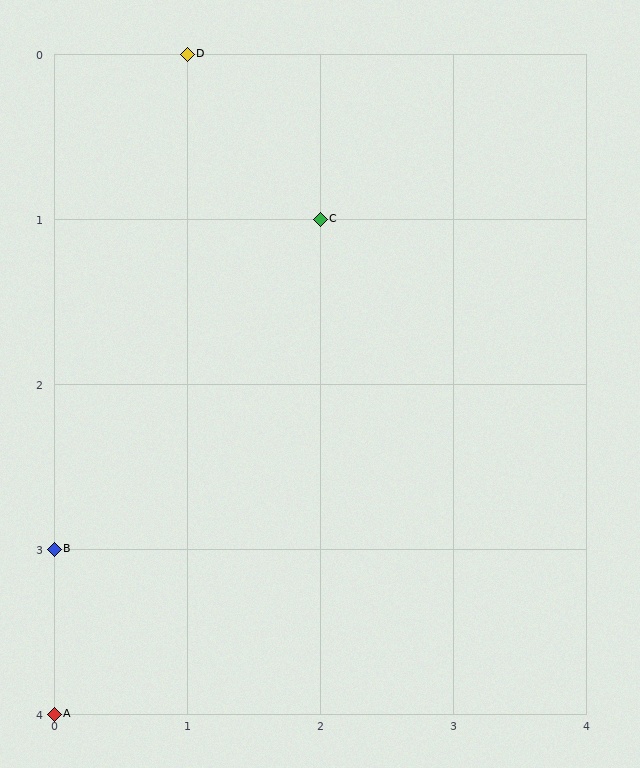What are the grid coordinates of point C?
Point C is at grid coordinates (2, 1).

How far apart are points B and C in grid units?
Points B and C are 2 columns and 2 rows apart (about 2.8 grid units diagonally).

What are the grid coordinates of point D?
Point D is at grid coordinates (1, 0).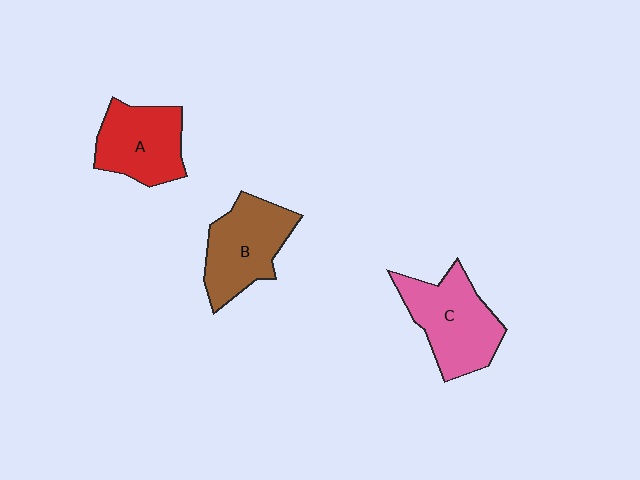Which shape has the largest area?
Shape C (pink).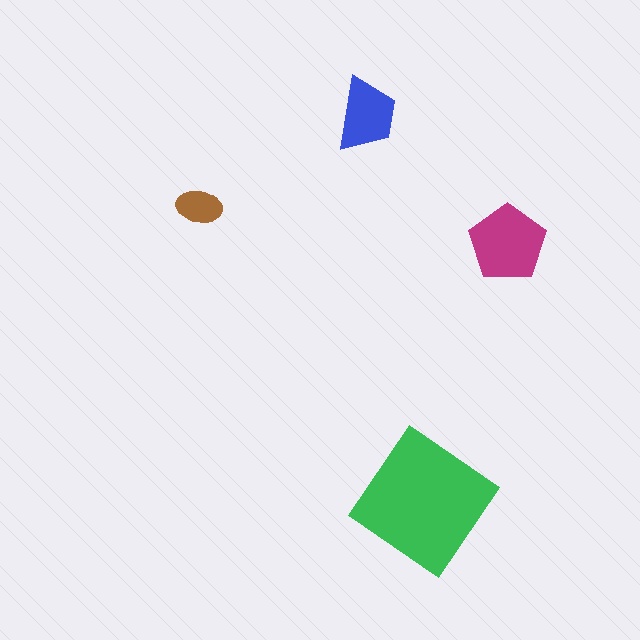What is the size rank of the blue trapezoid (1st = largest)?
3rd.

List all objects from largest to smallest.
The green diamond, the magenta pentagon, the blue trapezoid, the brown ellipse.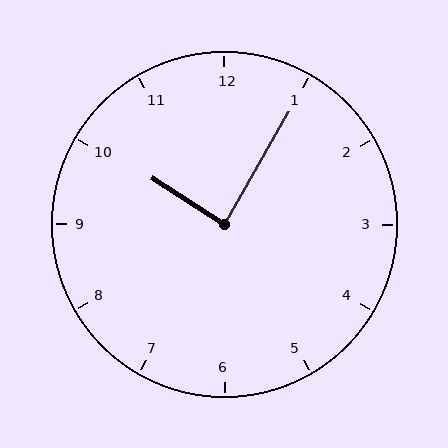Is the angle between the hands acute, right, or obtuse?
It is right.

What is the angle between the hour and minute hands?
Approximately 88 degrees.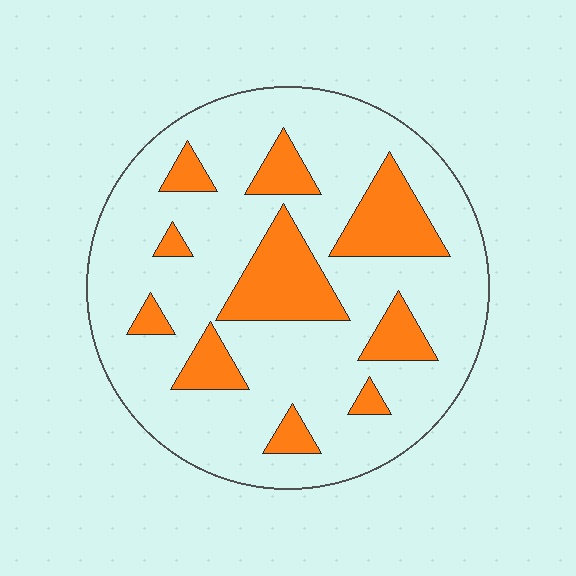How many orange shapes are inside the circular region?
10.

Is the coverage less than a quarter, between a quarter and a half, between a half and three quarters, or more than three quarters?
Less than a quarter.